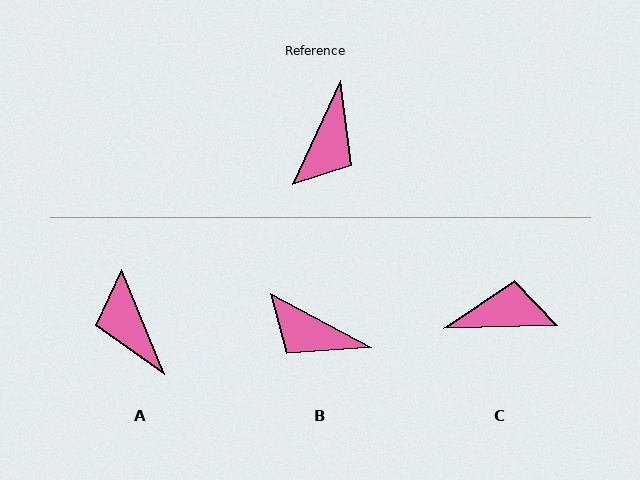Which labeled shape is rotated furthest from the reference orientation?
A, about 133 degrees away.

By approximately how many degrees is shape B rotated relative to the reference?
Approximately 93 degrees clockwise.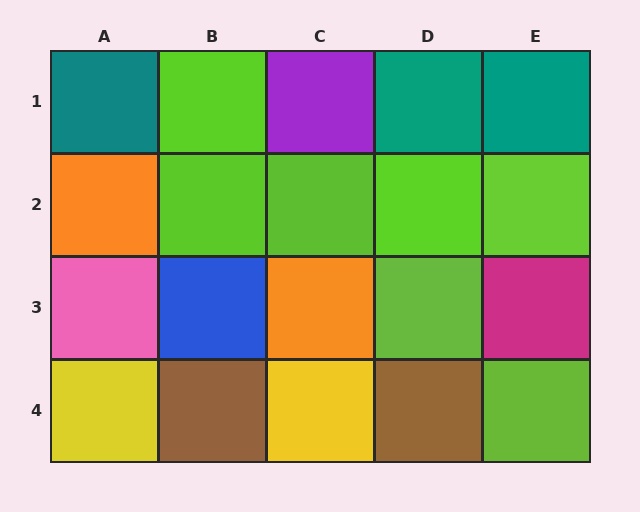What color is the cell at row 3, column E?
Magenta.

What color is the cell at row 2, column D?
Lime.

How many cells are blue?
1 cell is blue.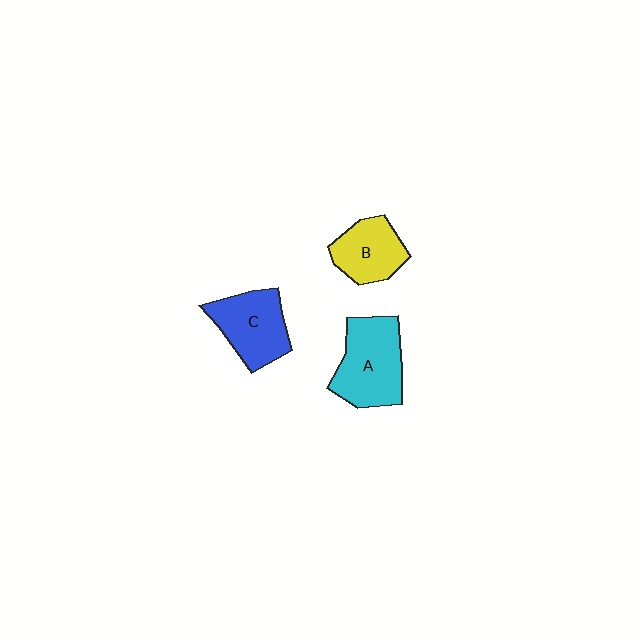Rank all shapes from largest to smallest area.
From largest to smallest: A (cyan), C (blue), B (yellow).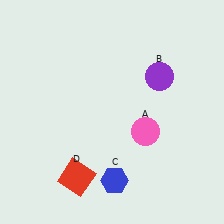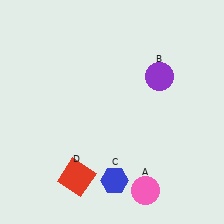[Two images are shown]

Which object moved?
The pink circle (A) moved down.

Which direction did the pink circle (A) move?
The pink circle (A) moved down.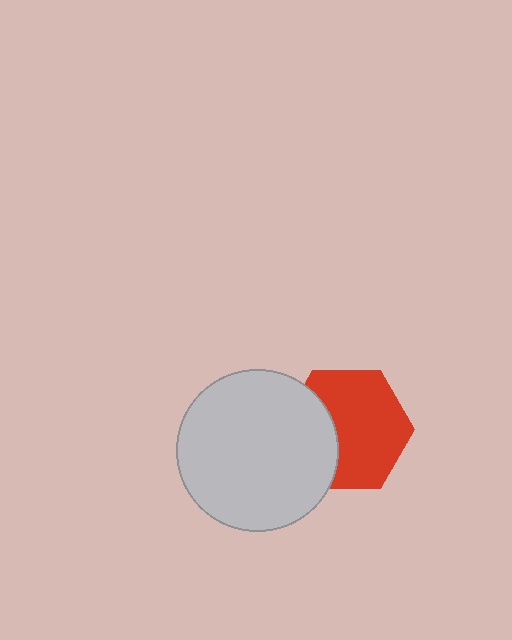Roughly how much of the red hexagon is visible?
Most of it is visible (roughly 68%).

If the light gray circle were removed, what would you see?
You would see the complete red hexagon.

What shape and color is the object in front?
The object in front is a light gray circle.